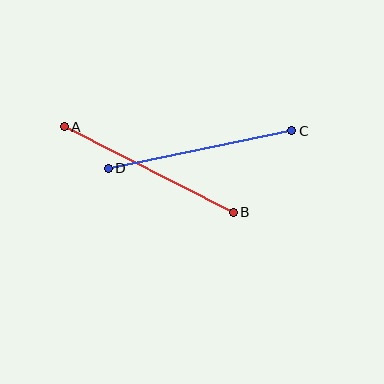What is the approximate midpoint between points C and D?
The midpoint is at approximately (200, 149) pixels.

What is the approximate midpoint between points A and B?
The midpoint is at approximately (149, 170) pixels.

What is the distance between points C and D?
The distance is approximately 187 pixels.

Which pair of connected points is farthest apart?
Points A and B are farthest apart.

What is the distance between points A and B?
The distance is approximately 190 pixels.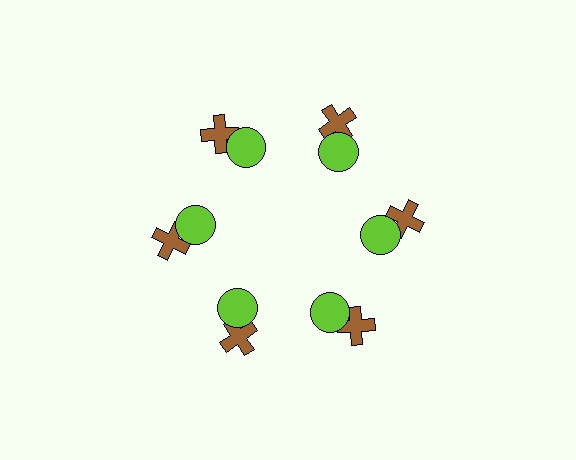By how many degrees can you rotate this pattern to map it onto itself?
The pattern maps onto itself every 60 degrees of rotation.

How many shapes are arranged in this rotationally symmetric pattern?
There are 12 shapes, arranged in 6 groups of 2.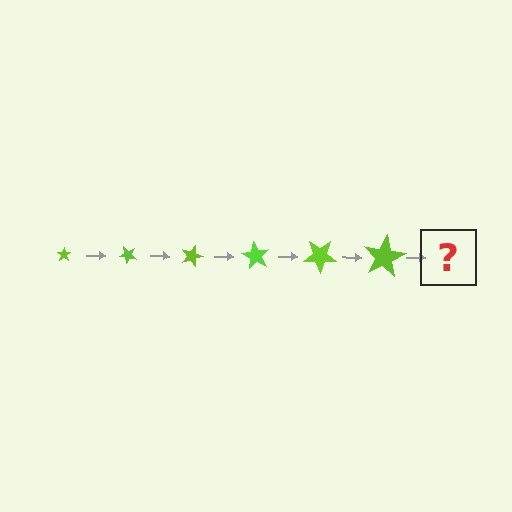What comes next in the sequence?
The next element should be a star, larger than the previous one and rotated 270 degrees from the start.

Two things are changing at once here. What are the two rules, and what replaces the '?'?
The two rules are that the star grows larger each step and it rotates 45 degrees each step. The '?' should be a star, larger than the previous one and rotated 270 degrees from the start.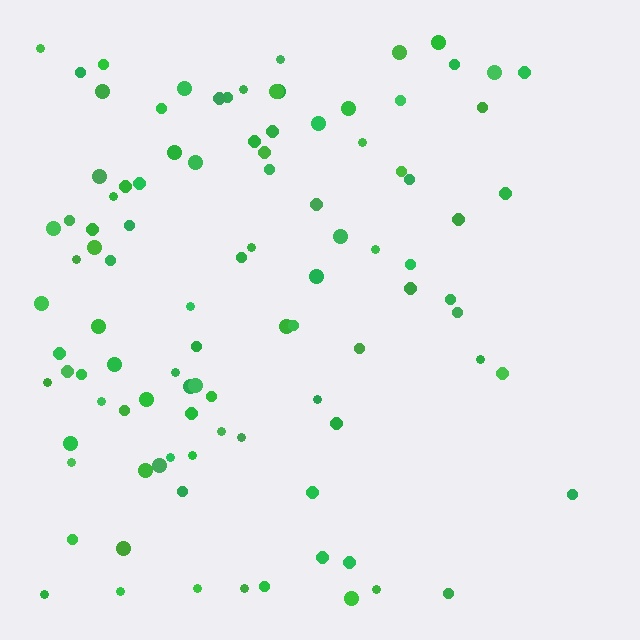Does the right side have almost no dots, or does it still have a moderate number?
Still a moderate number, just noticeably fewer than the left.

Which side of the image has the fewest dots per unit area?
The right.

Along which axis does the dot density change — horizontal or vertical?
Horizontal.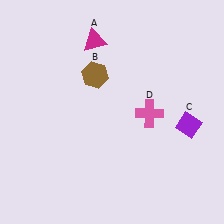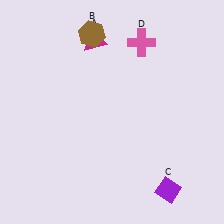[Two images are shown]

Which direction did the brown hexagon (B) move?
The brown hexagon (B) moved up.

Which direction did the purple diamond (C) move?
The purple diamond (C) moved down.